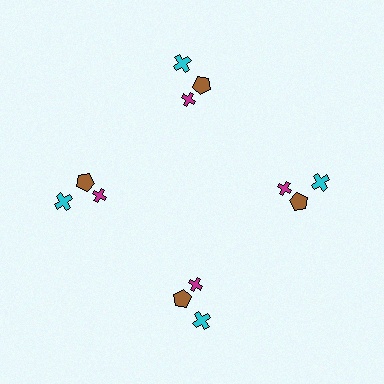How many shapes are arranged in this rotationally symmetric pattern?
There are 12 shapes, arranged in 4 groups of 3.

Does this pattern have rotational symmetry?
Yes, this pattern has 4-fold rotational symmetry. It looks the same after rotating 90 degrees around the center.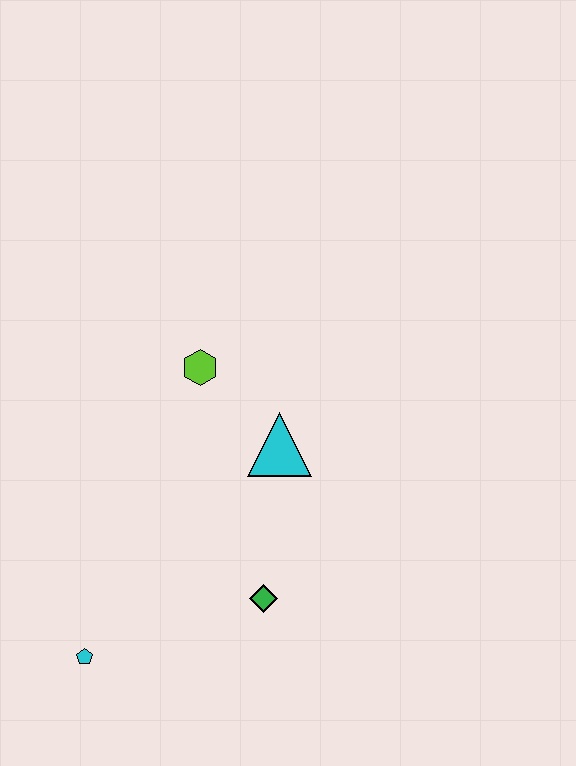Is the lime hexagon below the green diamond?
No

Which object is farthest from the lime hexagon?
The cyan pentagon is farthest from the lime hexagon.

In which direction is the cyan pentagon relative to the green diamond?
The cyan pentagon is to the left of the green diamond.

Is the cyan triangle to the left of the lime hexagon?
No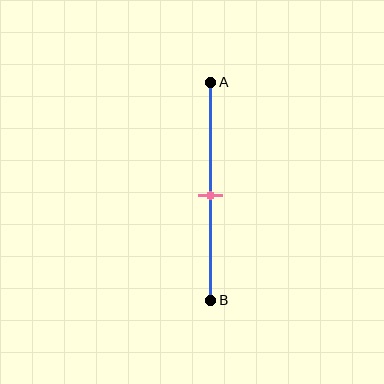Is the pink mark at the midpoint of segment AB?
Yes, the mark is approximately at the midpoint.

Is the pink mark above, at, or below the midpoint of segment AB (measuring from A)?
The pink mark is approximately at the midpoint of segment AB.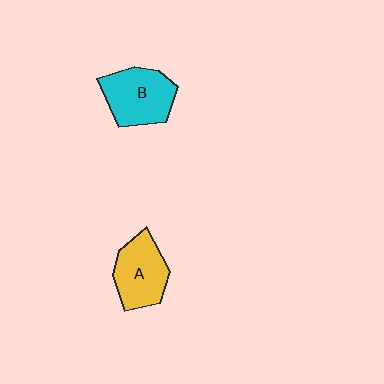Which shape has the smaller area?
Shape A (yellow).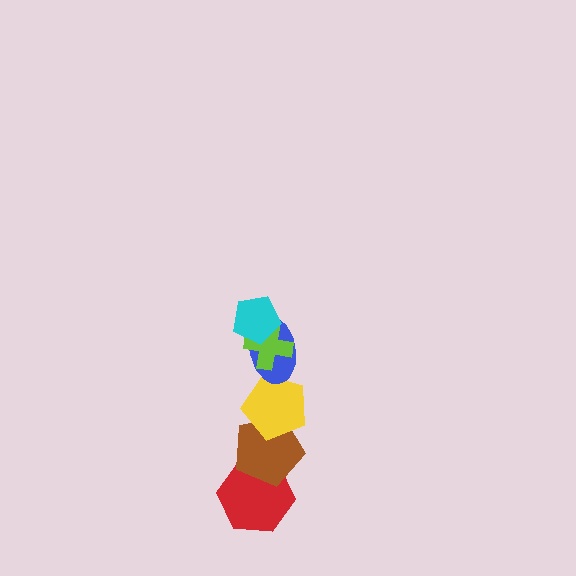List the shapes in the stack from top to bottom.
From top to bottom: the cyan pentagon, the lime cross, the blue ellipse, the yellow pentagon, the brown pentagon, the red hexagon.